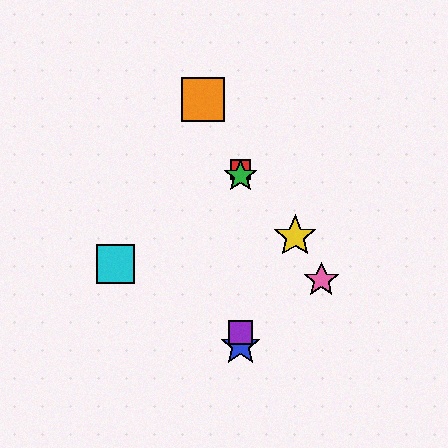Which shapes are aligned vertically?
The red square, the blue star, the green star, the purple square are aligned vertically.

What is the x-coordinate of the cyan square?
The cyan square is at x≈116.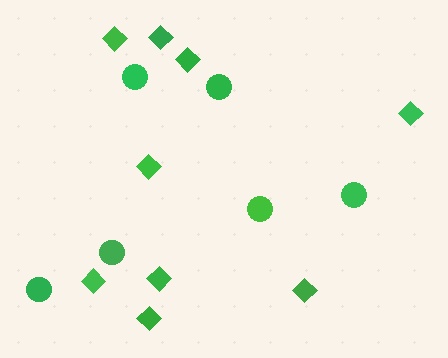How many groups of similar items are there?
There are 2 groups: one group of diamonds (9) and one group of circles (6).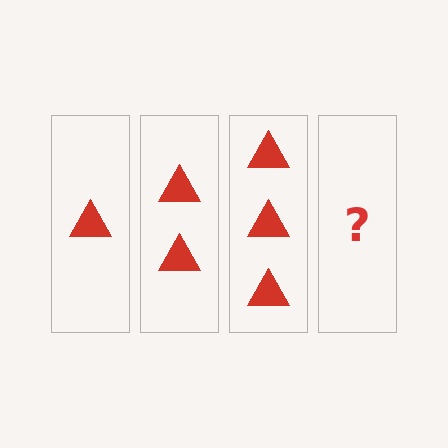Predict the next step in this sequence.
The next step is 4 triangles.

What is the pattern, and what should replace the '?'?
The pattern is that each step adds one more triangle. The '?' should be 4 triangles.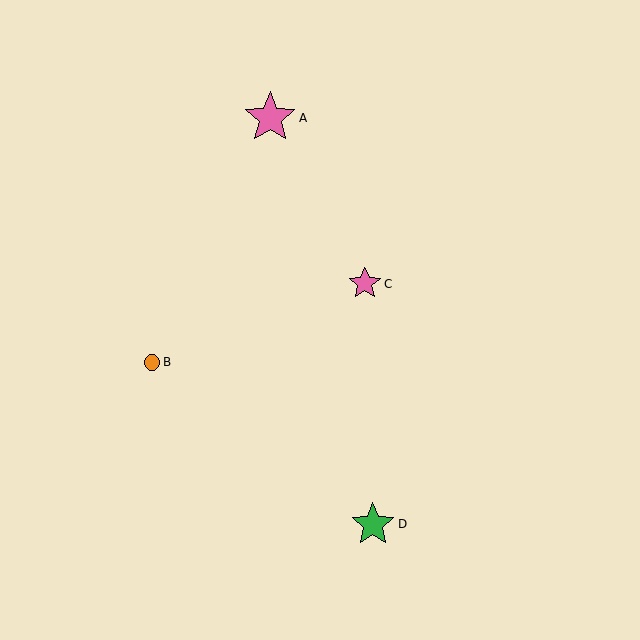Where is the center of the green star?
The center of the green star is at (373, 524).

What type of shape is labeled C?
Shape C is a pink star.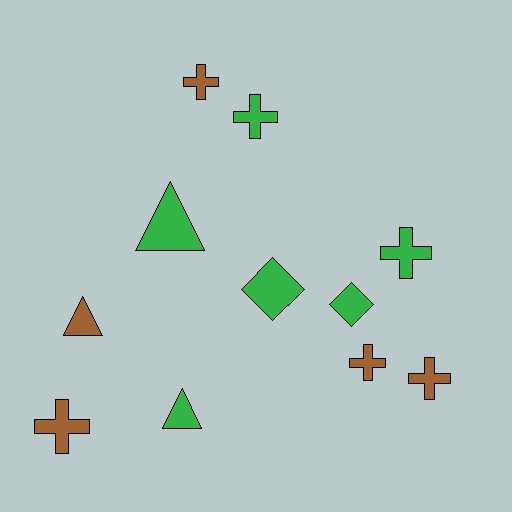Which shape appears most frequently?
Cross, with 6 objects.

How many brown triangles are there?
There is 1 brown triangle.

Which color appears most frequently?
Green, with 6 objects.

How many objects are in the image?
There are 11 objects.